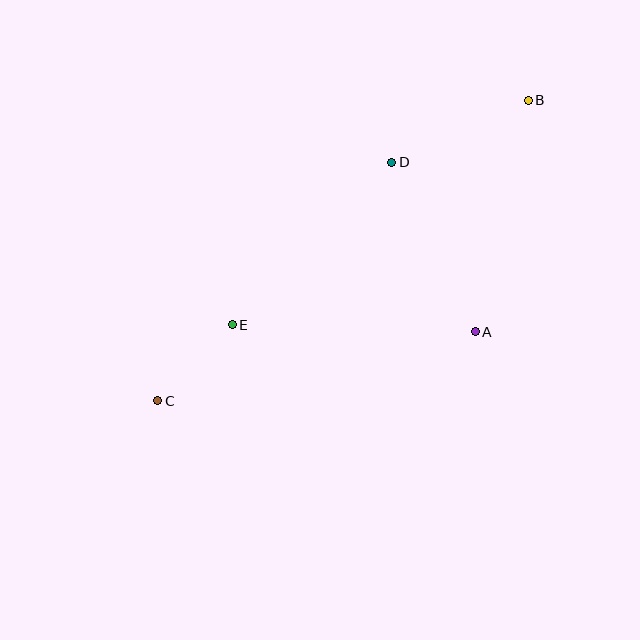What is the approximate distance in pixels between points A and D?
The distance between A and D is approximately 189 pixels.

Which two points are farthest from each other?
Points B and C are farthest from each other.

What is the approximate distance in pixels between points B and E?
The distance between B and E is approximately 371 pixels.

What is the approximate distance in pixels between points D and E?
The distance between D and E is approximately 228 pixels.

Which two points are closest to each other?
Points C and E are closest to each other.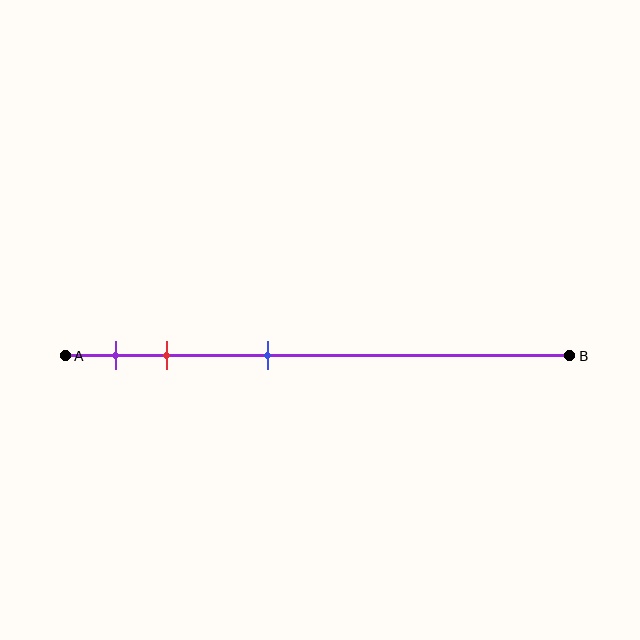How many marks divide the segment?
There are 3 marks dividing the segment.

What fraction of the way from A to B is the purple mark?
The purple mark is approximately 10% (0.1) of the way from A to B.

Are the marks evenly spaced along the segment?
No, the marks are not evenly spaced.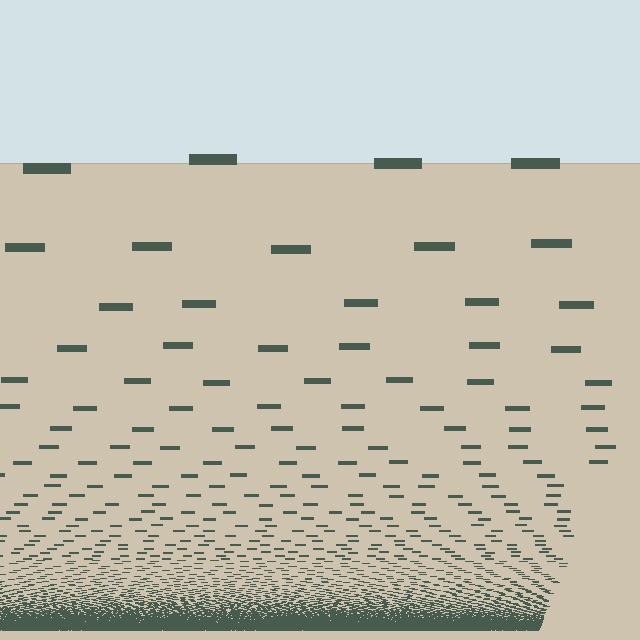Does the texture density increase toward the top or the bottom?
Density increases toward the bottom.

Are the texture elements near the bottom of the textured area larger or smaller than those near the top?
Smaller. The gradient is inverted — elements near the bottom are smaller and denser.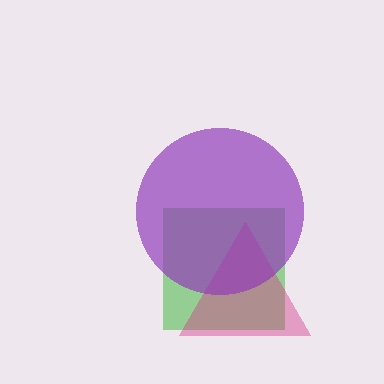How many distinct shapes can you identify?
There are 3 distinct shapes: a green square, a magenta triangle, a purple circle.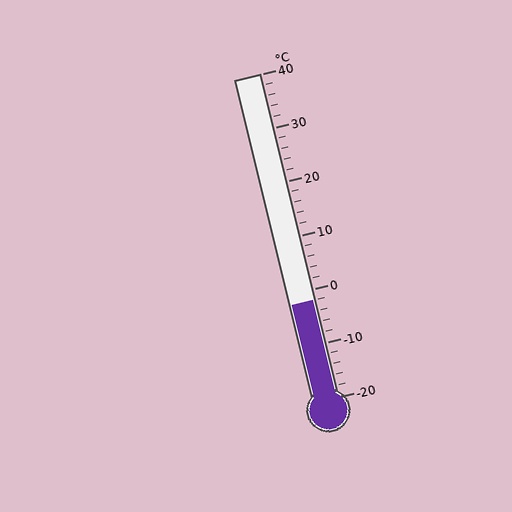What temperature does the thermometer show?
The thermometer shows approximately -2°C.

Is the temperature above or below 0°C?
The temperature is below 0°C.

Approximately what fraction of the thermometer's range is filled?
The thermometer is filled to approximately 30% of its range.